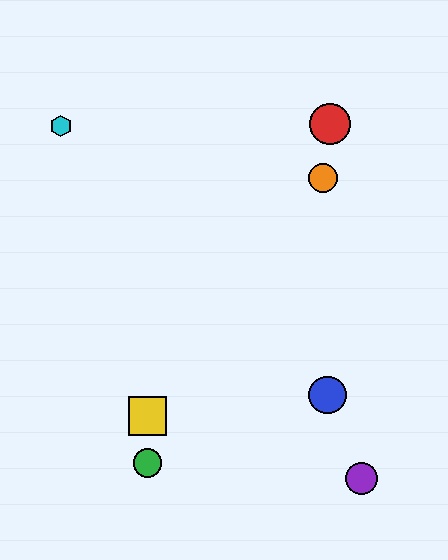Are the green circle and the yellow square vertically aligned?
Yes, both are at x≈148.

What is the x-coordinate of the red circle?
The red circle is at x≈330.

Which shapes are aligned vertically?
The green circle, the yellow square are aligned vertically.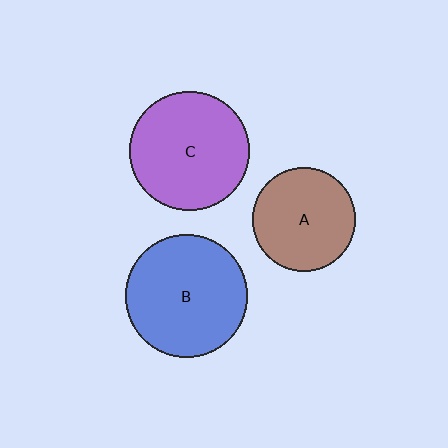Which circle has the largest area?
Circle B (blue).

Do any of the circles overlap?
No, none of the circles overlap.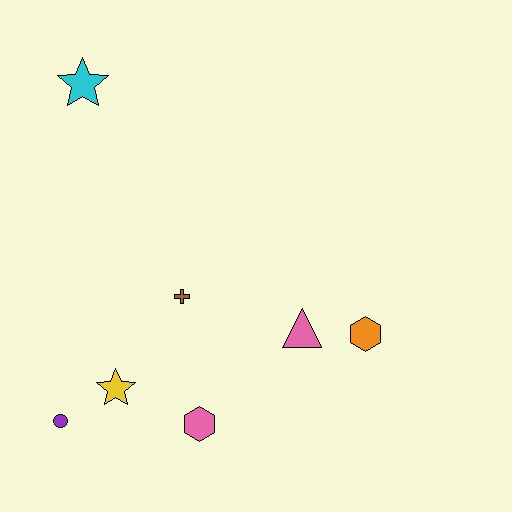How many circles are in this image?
There is 1 circle.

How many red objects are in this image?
There are no red objects.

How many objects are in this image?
There are 7 objects.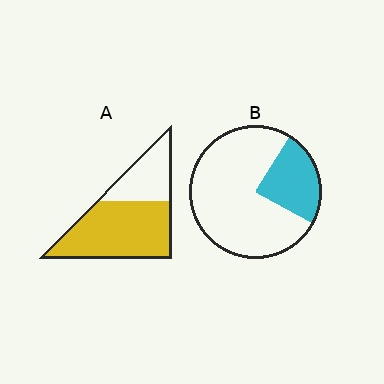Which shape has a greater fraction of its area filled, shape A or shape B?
Shape A.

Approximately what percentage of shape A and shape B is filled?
A is approximately 70% and B is approximately 25%.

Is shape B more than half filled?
No.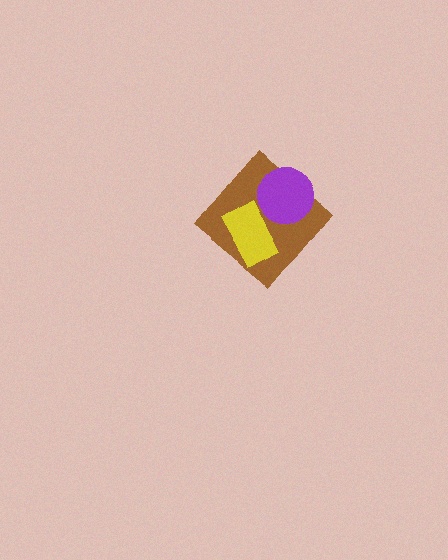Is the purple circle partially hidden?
No, no other shape covers it.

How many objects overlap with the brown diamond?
2 objects overlap with the brown diamond.